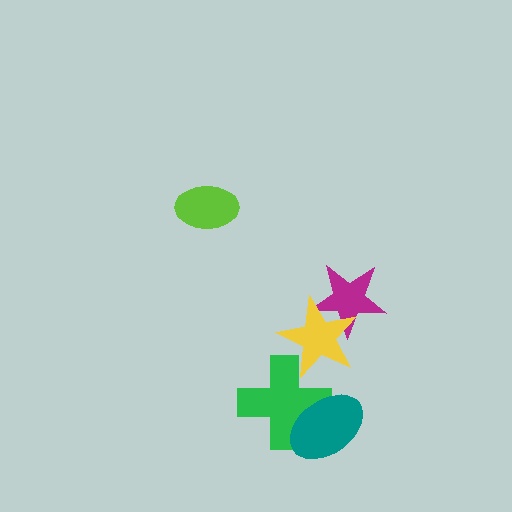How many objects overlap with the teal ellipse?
1 object overlaps with the teal ellipse.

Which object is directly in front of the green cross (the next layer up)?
The teal ellipse is directly in front of the green cross.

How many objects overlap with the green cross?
2 objects overlap with the green cross.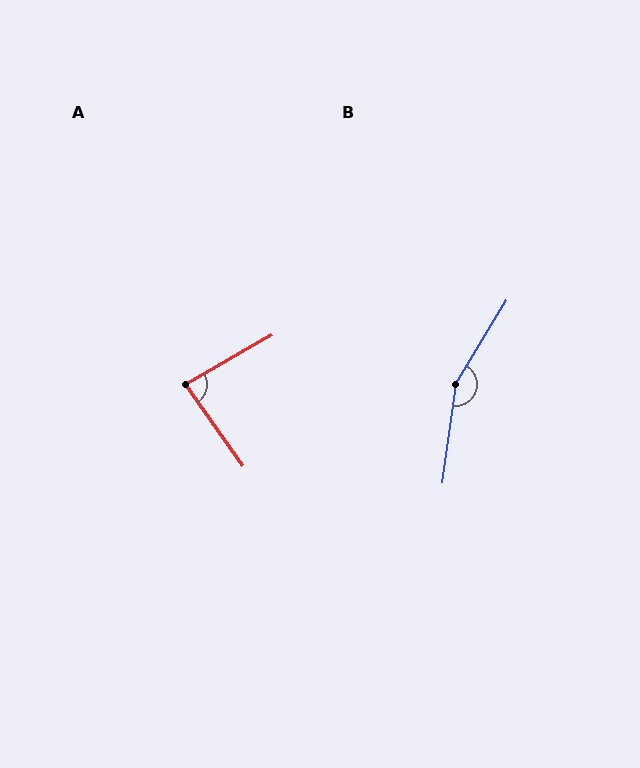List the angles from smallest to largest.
A (84°), B (156°).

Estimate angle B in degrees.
Approximately 156 degrees.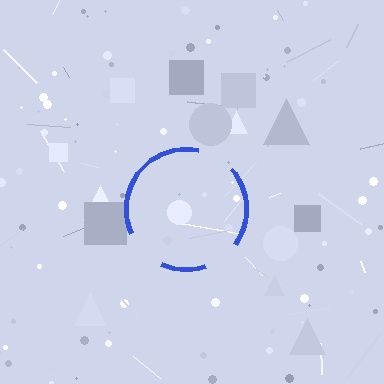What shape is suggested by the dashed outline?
The dashed outline suggests a circle.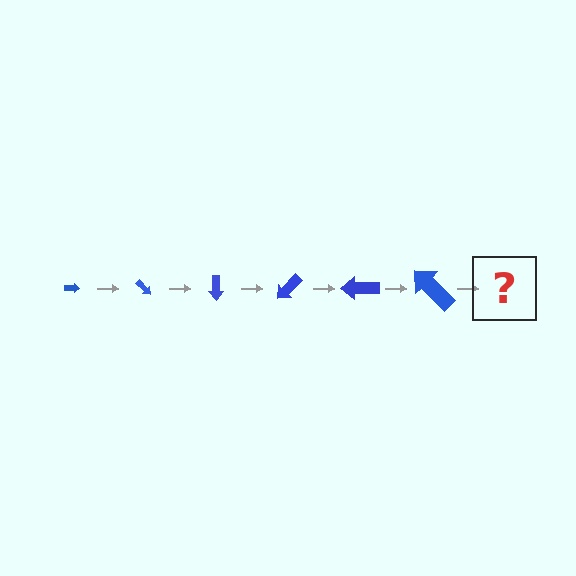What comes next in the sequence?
The next element should be an arrow, larger than the previous one and rotated 270 degrees from the start.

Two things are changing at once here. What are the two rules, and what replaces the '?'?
The two rules are that the arrow grows larger each step and it rotates 45 degrees each step. The '?' should be an arrow, larger than the previous one and rotated 270 degrees from the start.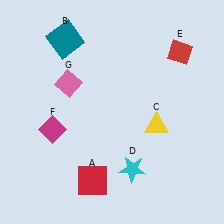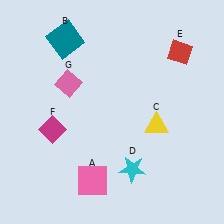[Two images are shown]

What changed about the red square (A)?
In Image 1, A is red. In Image 2, it changed to pink.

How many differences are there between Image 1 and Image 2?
There is 1 difference between the two images.